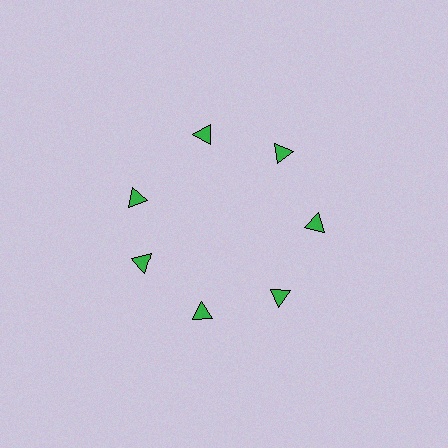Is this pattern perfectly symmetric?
No. The 7 green triangles are arranged in a ring, but one element near the 10 o'clock position is rotated out of alignment along the ring, breaking the 7-fold rotational symmetry.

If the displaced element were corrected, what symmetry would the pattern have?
It would have 7-fold rotational symmetry — the pattern would map onto itself every 51 degrees.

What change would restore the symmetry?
The symmetry would be restored by rotating it back into even spacing with its neighbors so that all 7 triangles sit at equal angles and equal distance from the center.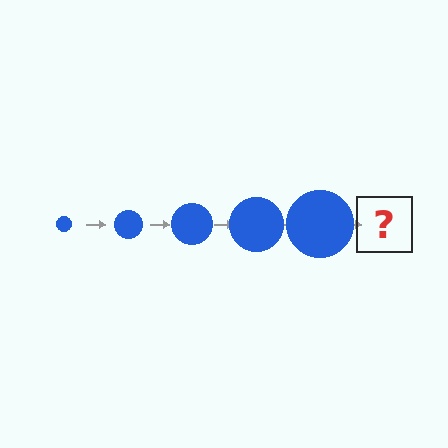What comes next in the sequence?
The next element should be a blue circle, larger than the previous one.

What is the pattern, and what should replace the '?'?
The pattern is that the circle gets progressively larger each step. The '?' should be a blue circle, larger than the previous one.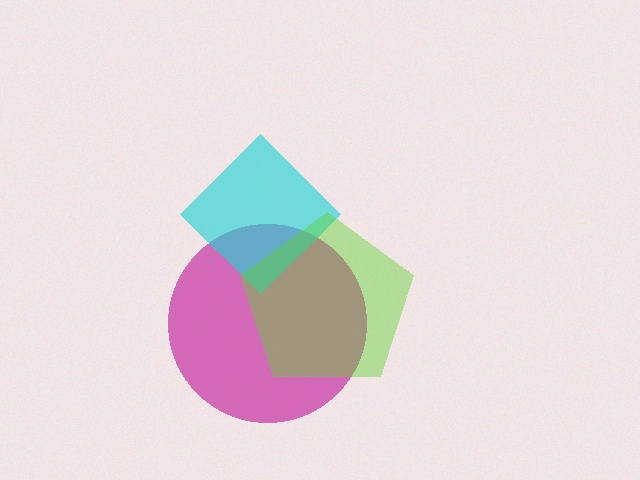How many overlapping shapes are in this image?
There are 3 overlapping shapes in the image.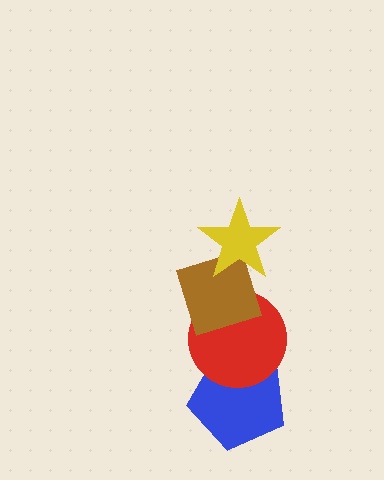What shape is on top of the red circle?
The brown diamond is on top of the red circle.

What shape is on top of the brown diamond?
The yellow star is on top of the brown diamond.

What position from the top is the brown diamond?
The brown diamond is 2nd from the top.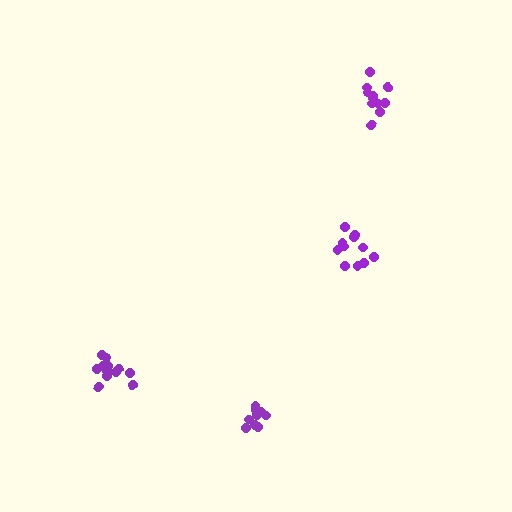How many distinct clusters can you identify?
There are 4 distinct clusters.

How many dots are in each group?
Group 1: 12 dots, Group 2: 11 dots, Group 3: 11 dots, Group 4: 10 dots (44 total).